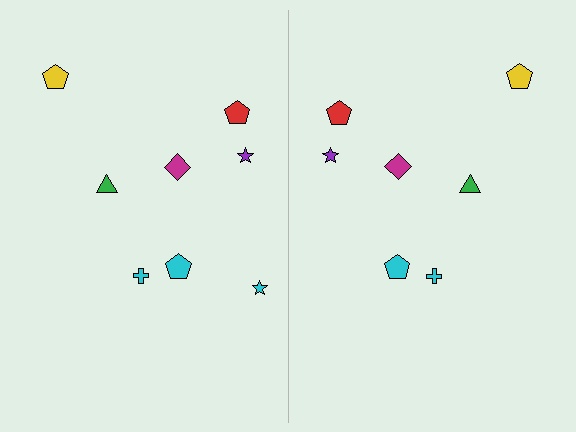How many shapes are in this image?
There are 15 shapes in this image.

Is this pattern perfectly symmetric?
No, the pattern is not perfectly symmetric. A cyan star is missing from the right side.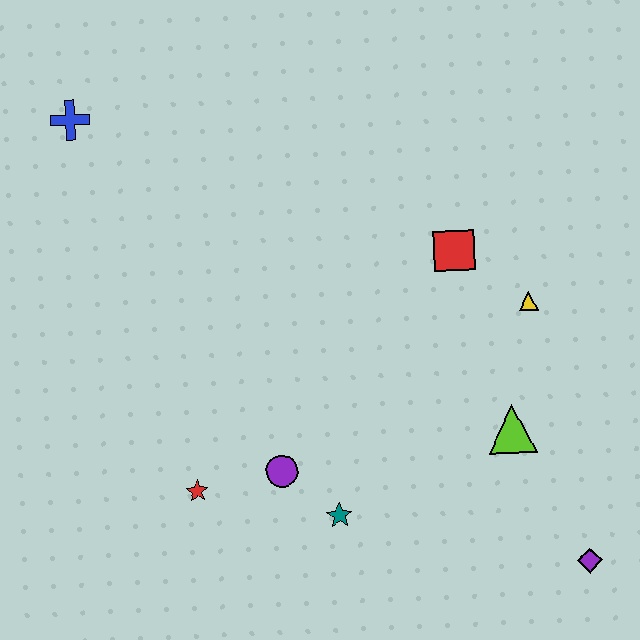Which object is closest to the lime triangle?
The yellow triangle is closest to the lime triangle.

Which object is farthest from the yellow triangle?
The blue cross is farthest from the yellow triangle.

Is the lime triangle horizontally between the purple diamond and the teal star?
Yes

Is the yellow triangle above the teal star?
Yes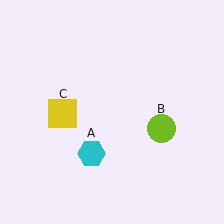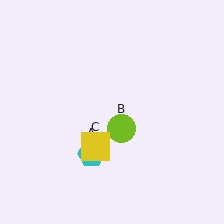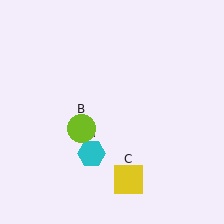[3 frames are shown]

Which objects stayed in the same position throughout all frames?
Cyan hexagon (object A) remained stationary.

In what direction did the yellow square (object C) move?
The yellow square (object C) moved down and to the right.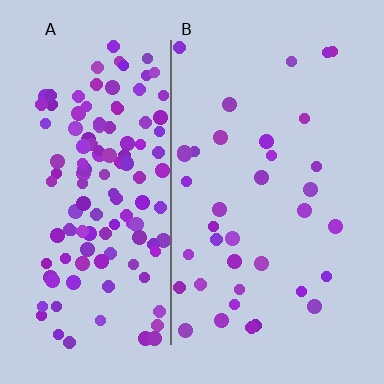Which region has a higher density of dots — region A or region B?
A (the left).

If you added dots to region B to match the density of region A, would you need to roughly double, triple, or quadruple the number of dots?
Approximately triple.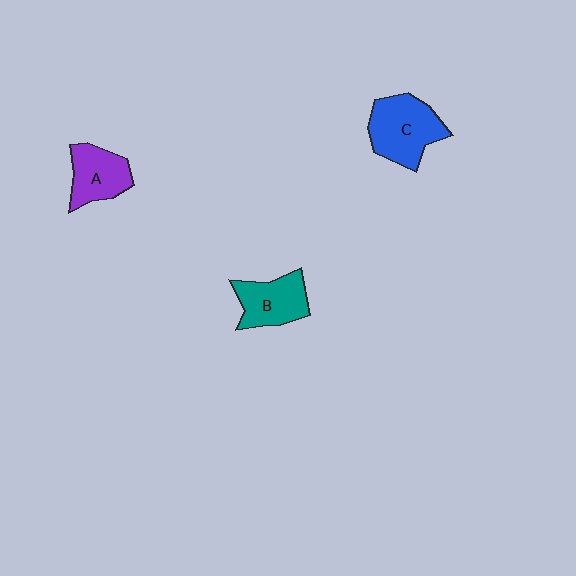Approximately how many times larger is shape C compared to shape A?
Approximately 1.4 times.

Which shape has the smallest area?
Shape A (purple).